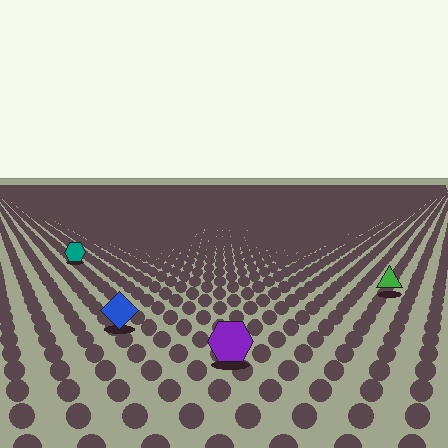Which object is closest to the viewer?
The purple hexagon is closest. The texture marks near it are larger and more spread out.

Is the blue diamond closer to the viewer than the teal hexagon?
Yes. The blue diamond is closer — you can tell from the texture gradient: the ground texture is coarser near it.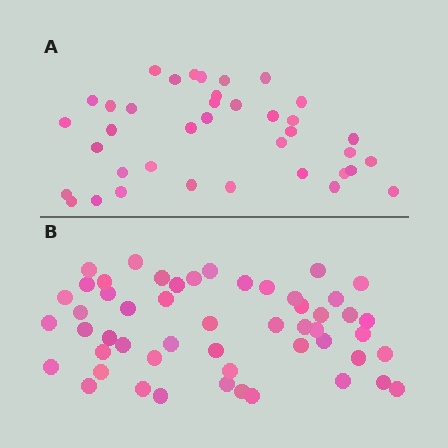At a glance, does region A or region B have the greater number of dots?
Region B (the bottom region) has more dots.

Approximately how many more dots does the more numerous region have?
Region B has approximately 15 more dots than region A.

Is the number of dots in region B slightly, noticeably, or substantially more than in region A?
Region B has noticeably more, but not dramatically so. The ratio is roughly 1.4 to 1.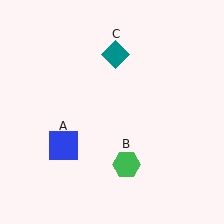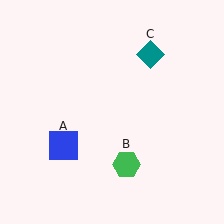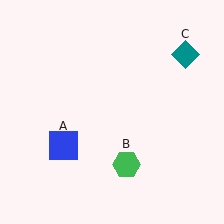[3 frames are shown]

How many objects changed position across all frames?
1 object changed position: teal diamond (object C).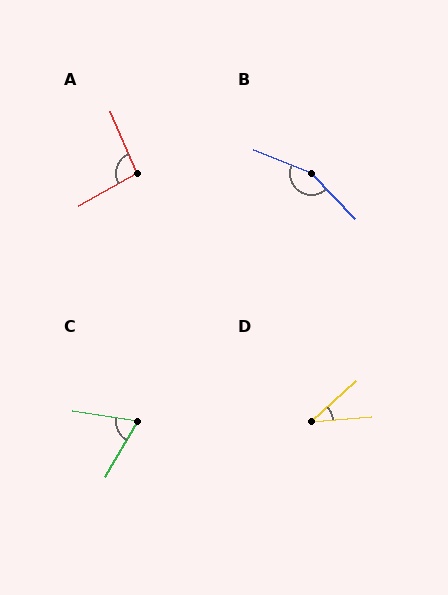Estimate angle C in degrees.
Approximately 70 degrees.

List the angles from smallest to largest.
D (38°), C (70°), A (96°), B (157°).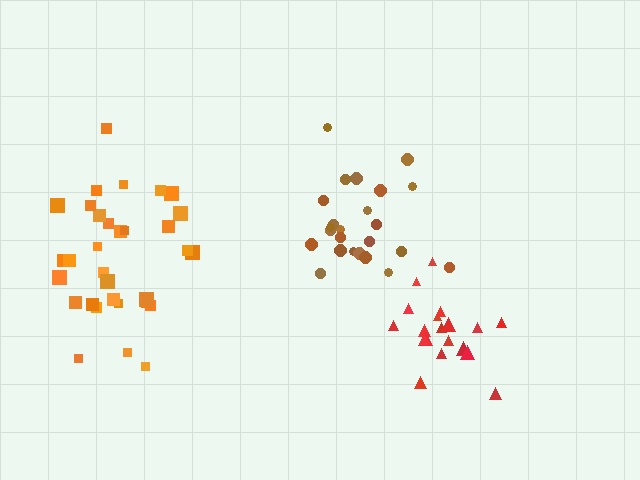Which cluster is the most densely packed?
Red.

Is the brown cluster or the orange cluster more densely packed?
Brown.